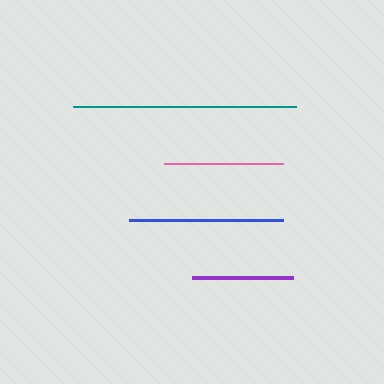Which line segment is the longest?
The teal line is the longest at approximately 223 pixels.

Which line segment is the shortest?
The purple line is the shortest at approximately 101 pixels.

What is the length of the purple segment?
The purple segment is approximately 101 pixels long.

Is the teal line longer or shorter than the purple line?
The teal line is longer than the purple line.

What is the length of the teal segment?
The teal segment is approximately 223 pixels long.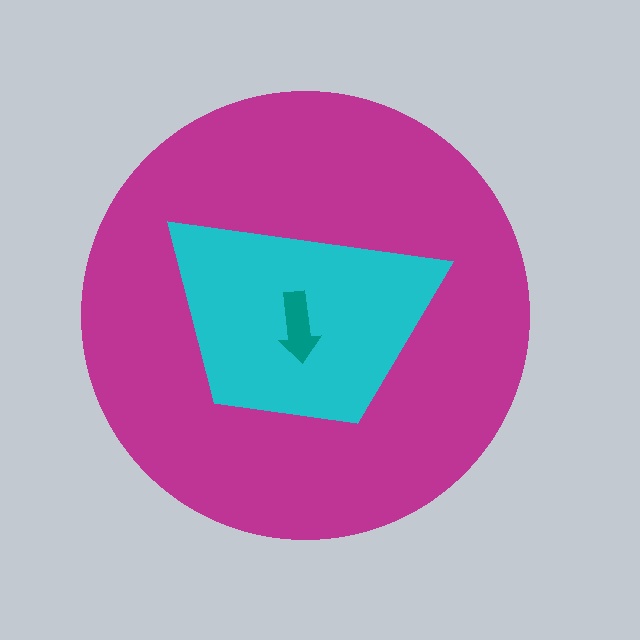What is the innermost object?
The teal arrow.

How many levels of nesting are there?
3.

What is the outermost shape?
The magenta circle.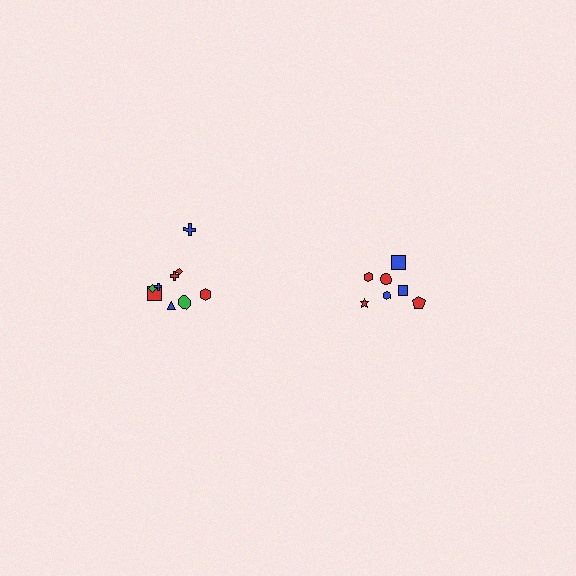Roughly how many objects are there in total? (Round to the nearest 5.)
Roughly 20 objects in total.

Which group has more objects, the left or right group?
The left group.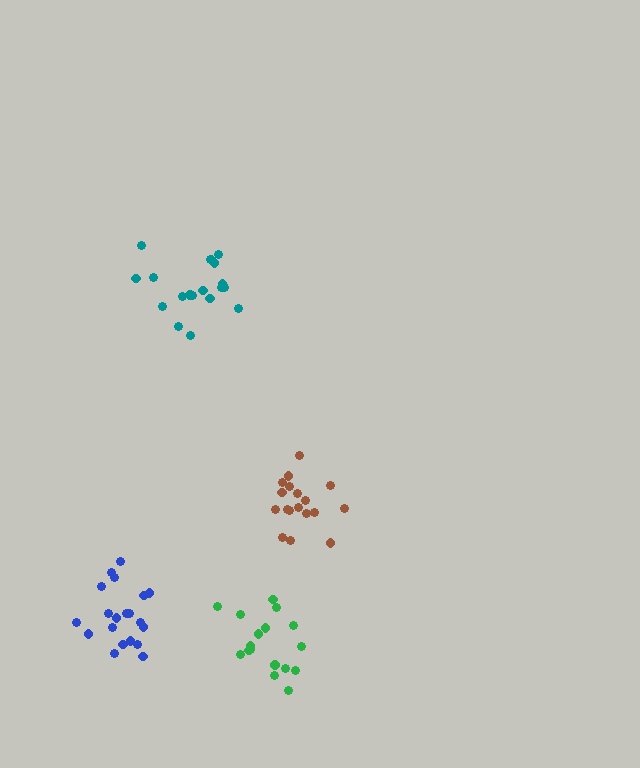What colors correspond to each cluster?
The clusters are colored: green, teal, blue, brown.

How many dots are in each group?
Group 1: 17 dots, Group 2: 19 dots, Group 3: 20 dots, Group 4: 18 dots (74 total).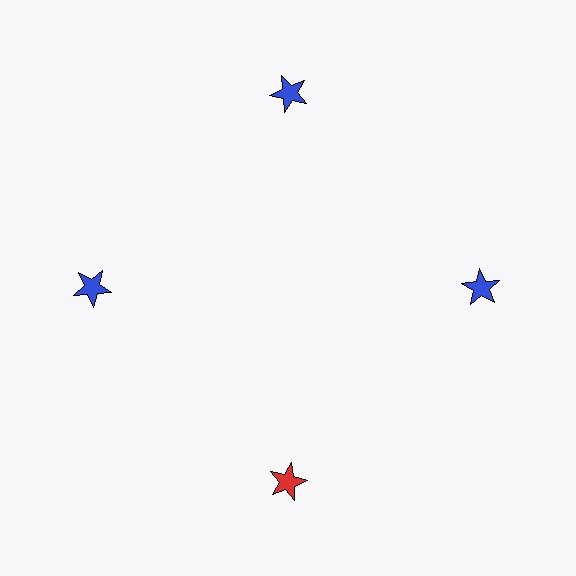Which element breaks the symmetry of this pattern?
The red star at roughly the 6 o'clock position breaks the symmetry. All other shapes are blue stars.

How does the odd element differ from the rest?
It has a different color: red instead of blue.